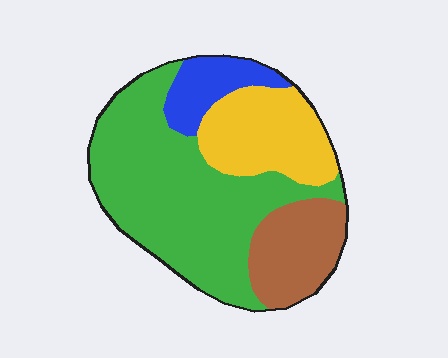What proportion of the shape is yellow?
Yellow takes up about one fifth (1/5) of the shape.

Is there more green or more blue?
Green.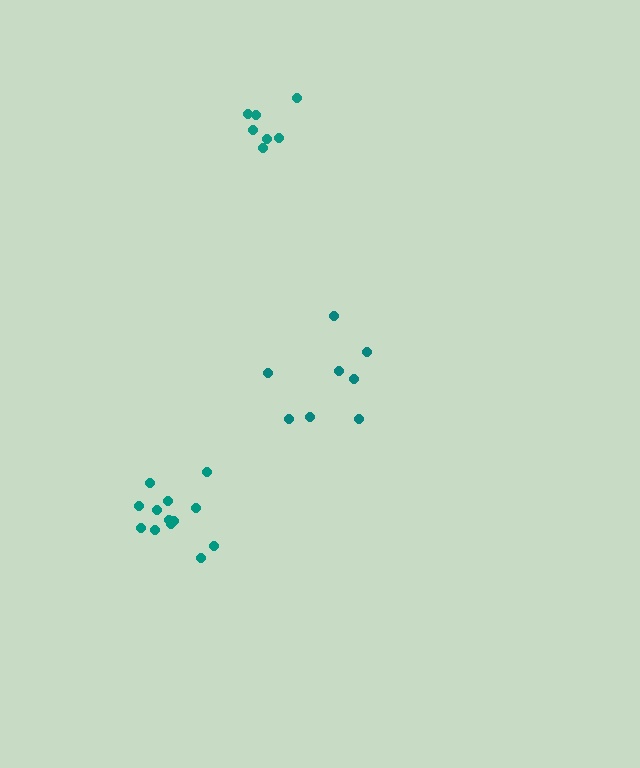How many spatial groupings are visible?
There are 3 spatial groupings.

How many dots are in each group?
Group 1: 7 dots, Group 2: 8 dots, Group 3: 13 dots (28 total).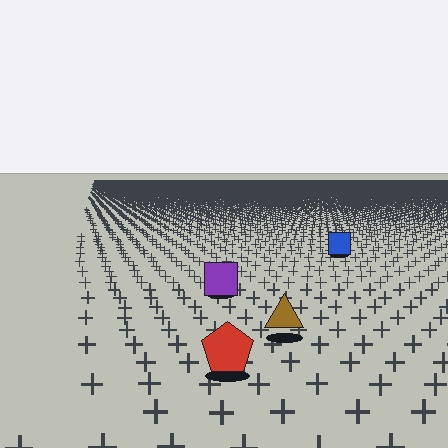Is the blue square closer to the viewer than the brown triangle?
No. The brown triangle is closer — you can tell from the texture gradient: the ground texture is coarser near it.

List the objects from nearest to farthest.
From nearest to farthest: the red pentagon, the brown triangle, the purple square, the blue square.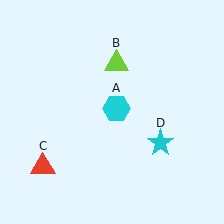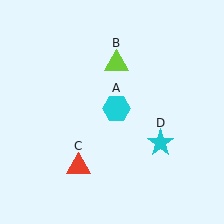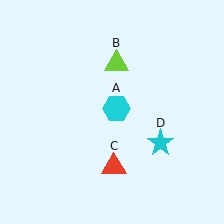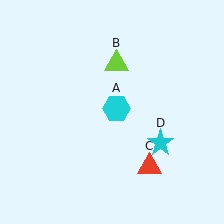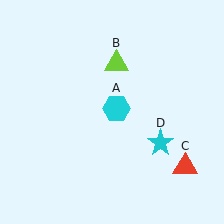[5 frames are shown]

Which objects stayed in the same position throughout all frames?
Cyan hexagon (object A) and lime triangle (object B) and cyan star (object D) remained stationary.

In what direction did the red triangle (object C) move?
The red triangle (object C) moved right.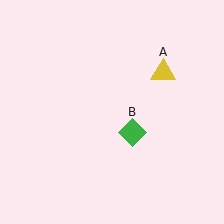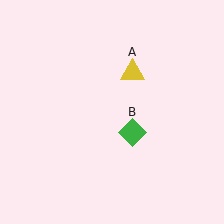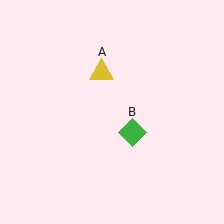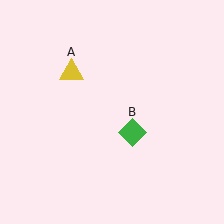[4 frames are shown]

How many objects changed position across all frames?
1 object changed position: yellow triangle (object A).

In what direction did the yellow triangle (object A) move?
The yellow triangle (object A) moved left.